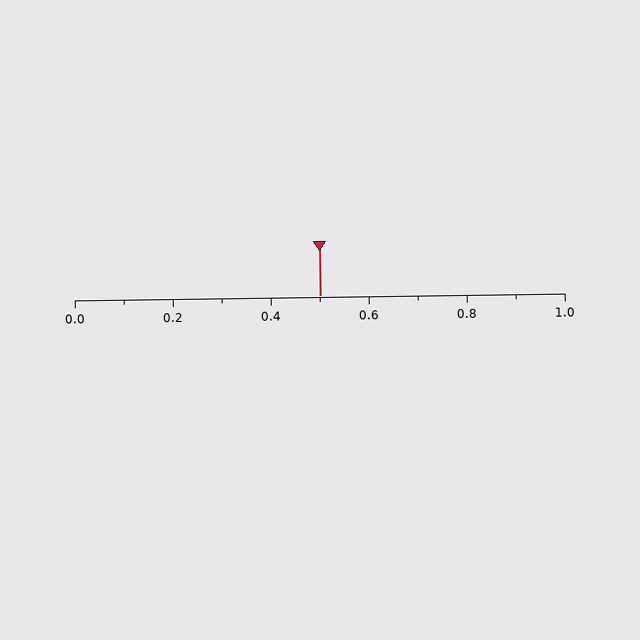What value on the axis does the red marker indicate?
The marker indicates approximately 0.5.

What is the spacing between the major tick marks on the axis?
The major ticks are spaced 0.2 apart.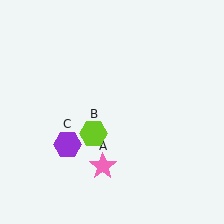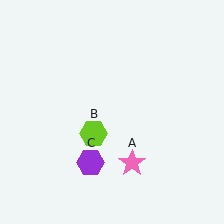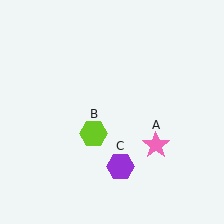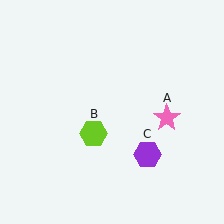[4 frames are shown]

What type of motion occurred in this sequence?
The pink star (object A), purple hexagon (object C) rotated counterclockwise around the center of the scene.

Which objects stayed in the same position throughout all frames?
Lime hexagon (object B) remained stationary.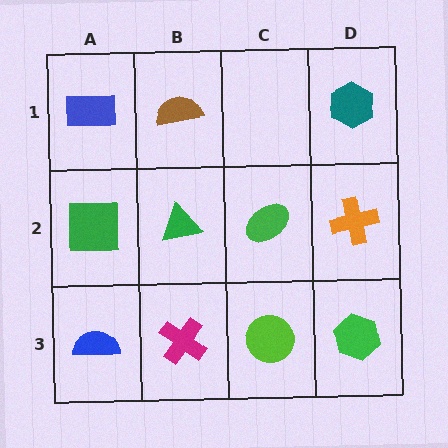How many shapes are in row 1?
3 shapes.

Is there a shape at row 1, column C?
No, that cell is empty.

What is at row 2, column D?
An orange cross.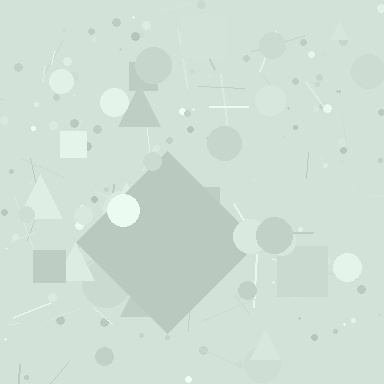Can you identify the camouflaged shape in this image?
The camouflaged shape is a diamond.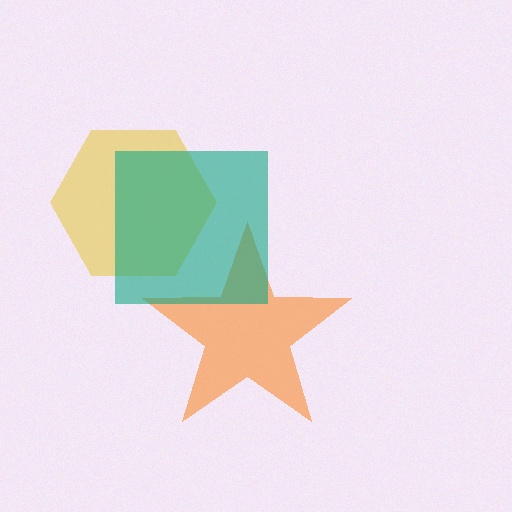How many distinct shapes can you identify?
There are 3 distinct shapes: an orange star, a yellow hexagon, a teal square.